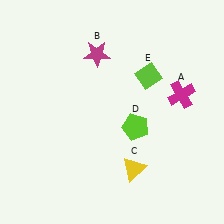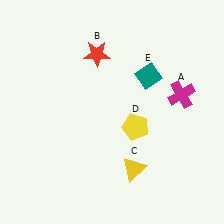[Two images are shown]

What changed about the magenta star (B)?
In Image 1, B is magenta. In Image 2, it changed to red.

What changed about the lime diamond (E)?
In Image 1, E is lime. In Image 2, it changed to teal.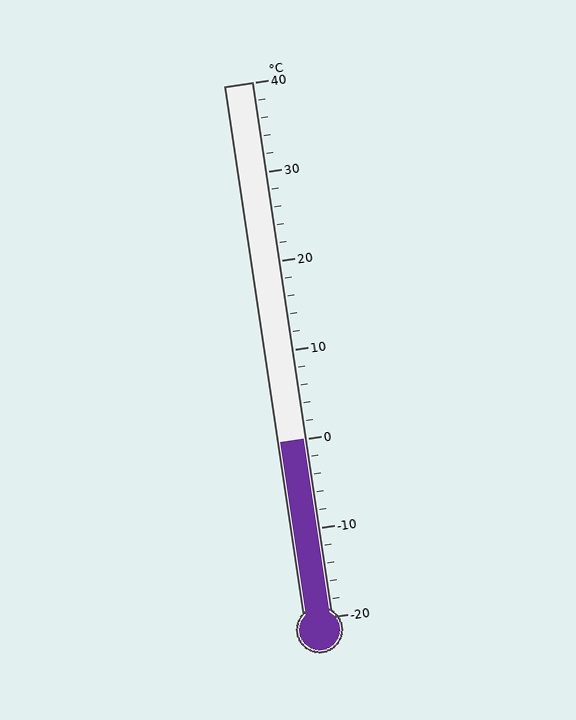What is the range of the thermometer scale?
The thermometer scale ranges from -20°C to 40°C.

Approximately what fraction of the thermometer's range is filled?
The thermometer is filled to approximately 35% of its range.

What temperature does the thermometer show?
The thermometer shows approximately 0°C.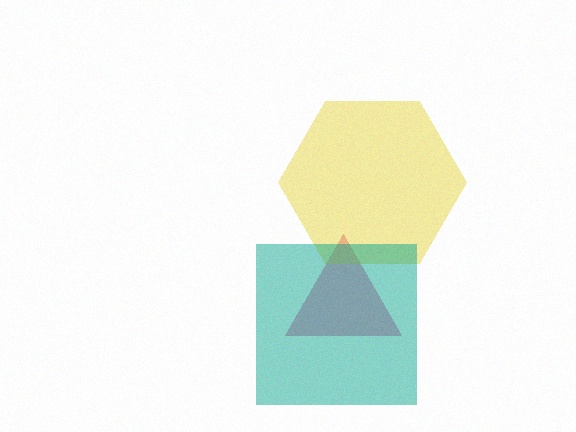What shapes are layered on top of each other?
The layered shapes are: a pink triangle, a yellow hexagon, a teal square.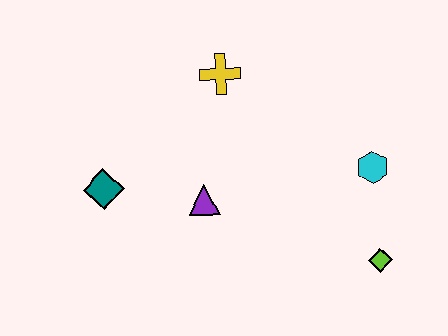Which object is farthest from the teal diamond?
The lime diamond is farthest from the teal diamond.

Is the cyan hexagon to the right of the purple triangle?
Yes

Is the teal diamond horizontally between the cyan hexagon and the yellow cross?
No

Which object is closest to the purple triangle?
The teal diamond is closest to the purple triangle.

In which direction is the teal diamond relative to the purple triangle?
The teal diamond is to the left of the purple triangle.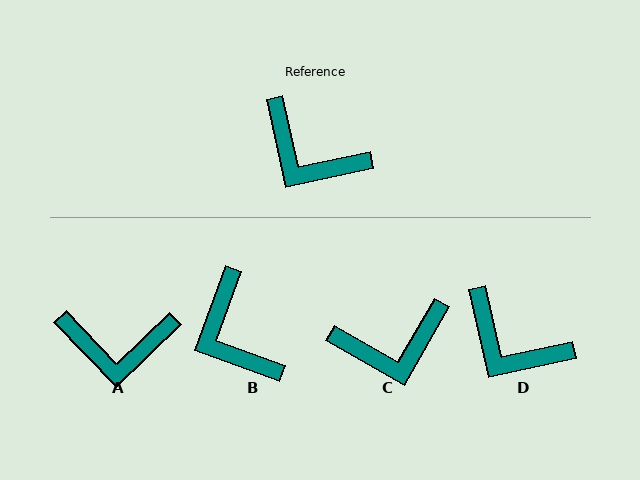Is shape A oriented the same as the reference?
No, it is off by about 31 degrees.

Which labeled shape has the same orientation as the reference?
D.